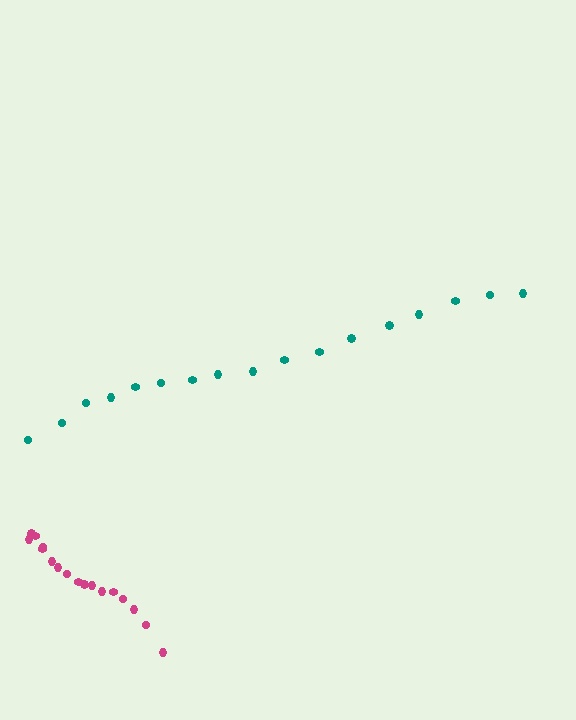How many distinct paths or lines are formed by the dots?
There are 2 distinct paths.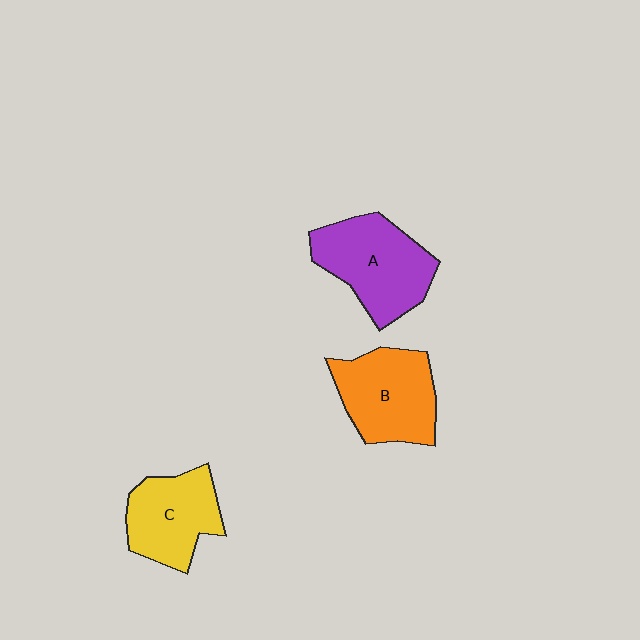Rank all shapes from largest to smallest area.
From largest to smallest: A (purple), B (orange), C (yellow).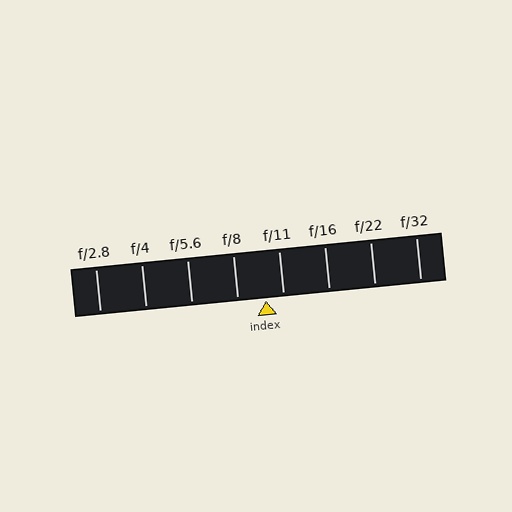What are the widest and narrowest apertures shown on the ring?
The widest aperture shown is f/2.8 and the narrowest is f/32.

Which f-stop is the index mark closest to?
The index mark is closest to f/11.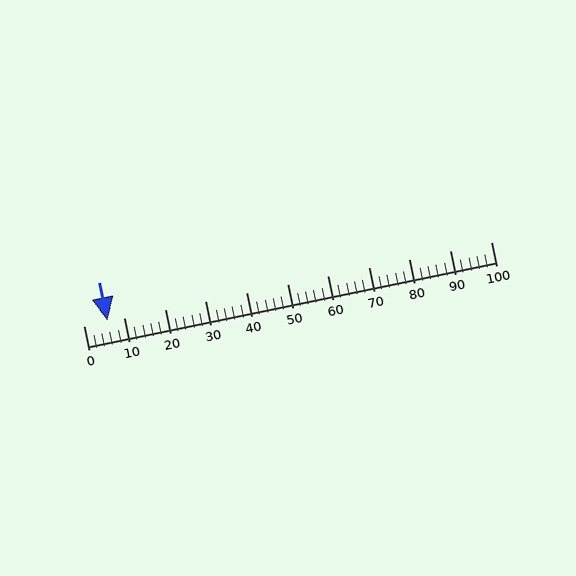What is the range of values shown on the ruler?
The ruler shows values from 0 to 100.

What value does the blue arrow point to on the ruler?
The blue arrow points to approximately 6.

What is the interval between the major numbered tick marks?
The major tick marks are spaced 10 units apart.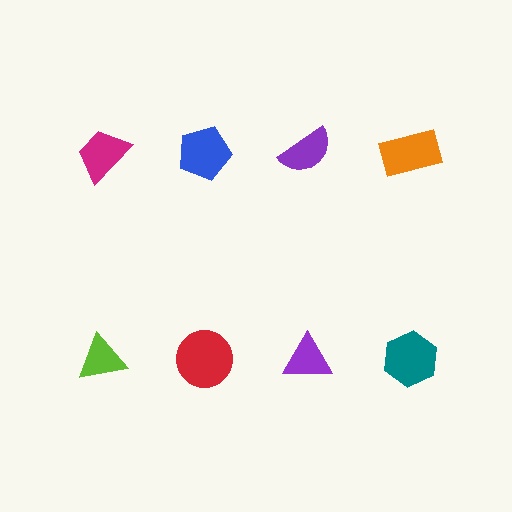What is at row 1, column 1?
A magenta trapezoid.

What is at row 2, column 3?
A purple triangle.